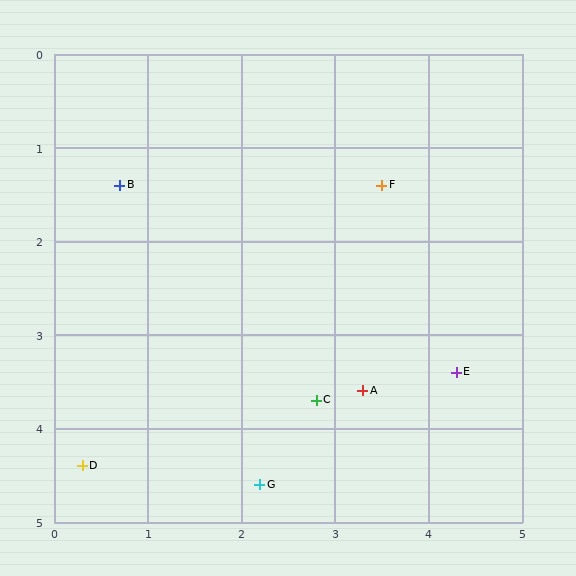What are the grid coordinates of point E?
Point E is at approximately (4.3, 3.4).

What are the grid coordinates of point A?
Point A is at approximately (3.3, 3.6).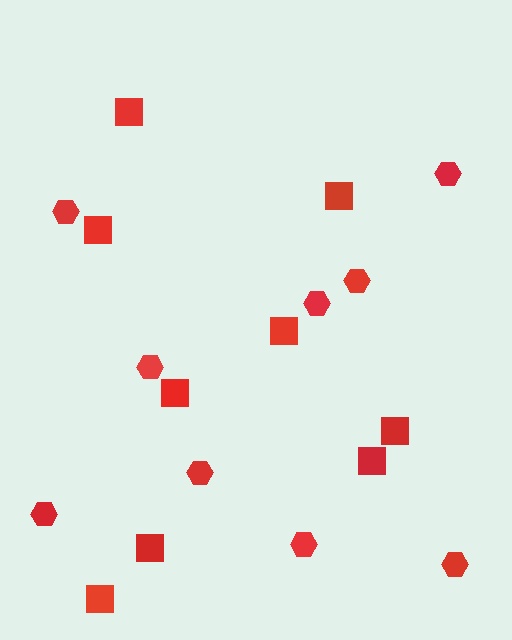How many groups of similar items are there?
There are 2 groups: one group of squares (9) and one group of hexagons (9).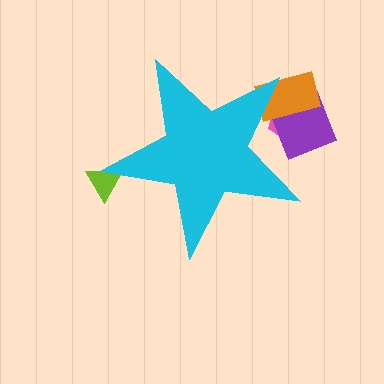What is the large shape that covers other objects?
A cyan star.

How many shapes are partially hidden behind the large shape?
5 shapes are partially hidden.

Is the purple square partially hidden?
Yes, the purple square is partially hidden behind the cyan star.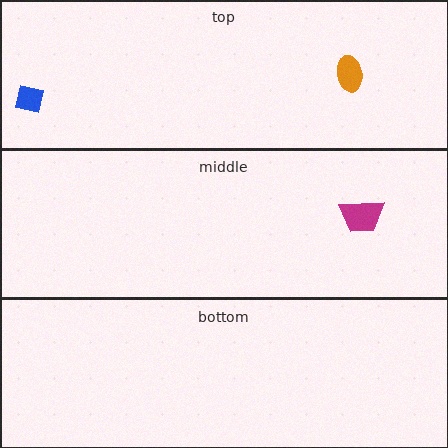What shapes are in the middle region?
The magenta trapezoid.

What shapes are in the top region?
The orange ellipse, the blue square.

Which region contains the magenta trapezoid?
The middle region.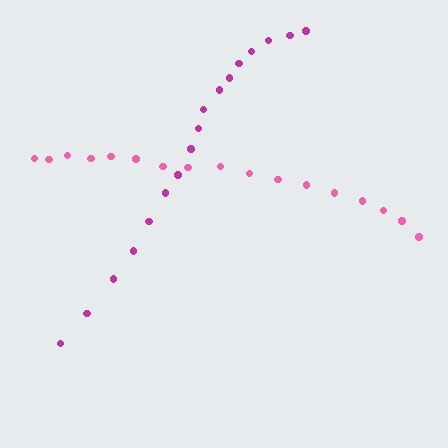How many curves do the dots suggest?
There are 2 distinct paths.